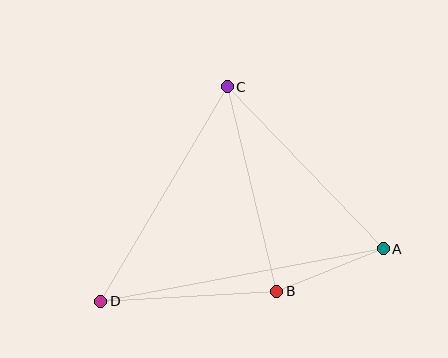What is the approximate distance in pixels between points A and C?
The distance between A and C is approximately 225 pixels.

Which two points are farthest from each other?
Points A and D are farthest from each other.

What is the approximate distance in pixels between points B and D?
The distance between B and D is approximately 176 pixels.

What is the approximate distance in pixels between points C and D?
The distance between C and D is approximately 249 pixels.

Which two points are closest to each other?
Points A and B are closest to each other.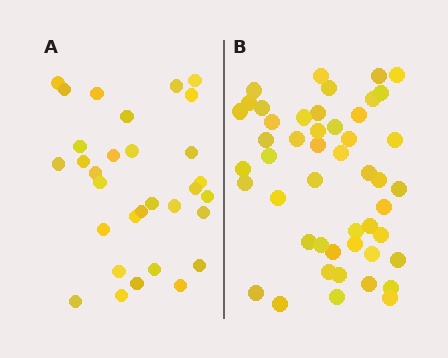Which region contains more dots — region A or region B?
Region B (the right region) has more dots.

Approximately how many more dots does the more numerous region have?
Region B has approximately 15 more dots than region A.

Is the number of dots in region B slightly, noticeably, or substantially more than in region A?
Region B has substantially more. The ratio is roughly 1.5 to 1.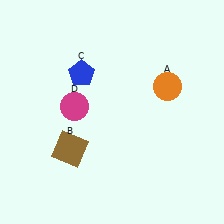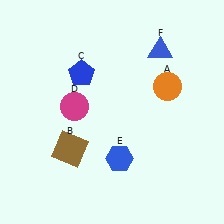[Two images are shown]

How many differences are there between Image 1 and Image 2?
There are 2 differences between the two images.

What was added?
A blue hexagon (E), a blue triangle (F) were added in Image 2.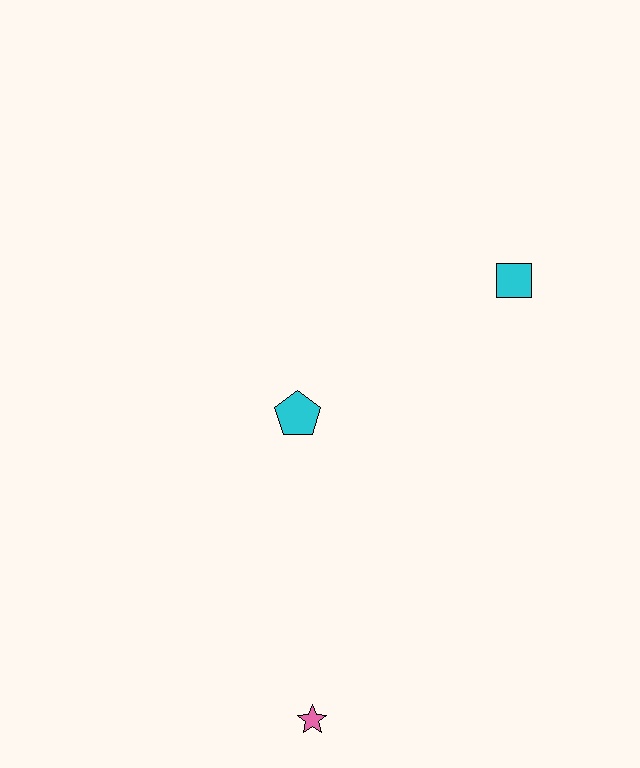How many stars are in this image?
There is 1 star.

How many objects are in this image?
There are 3 objects.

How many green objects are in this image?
There are no green objects.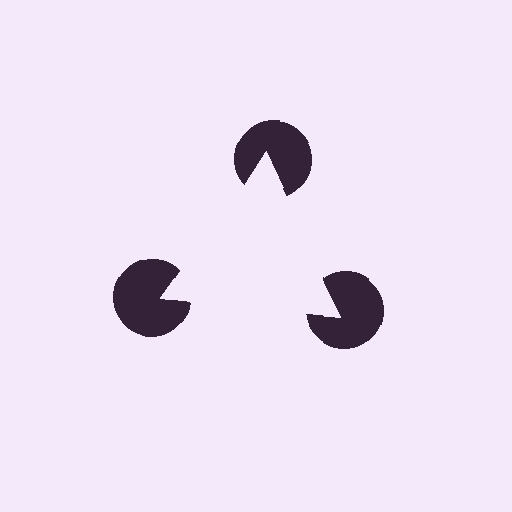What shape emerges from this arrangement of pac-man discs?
An illusory triangle — its edges are inferred from the aligned wedge cuts in the pac-man discs, not physically drawn.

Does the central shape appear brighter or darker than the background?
It typically appears slightly brighter than the background, even though no actual brightness change is drawn.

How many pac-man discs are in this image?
There are 3 — one at each vertex of the illusory triangle.